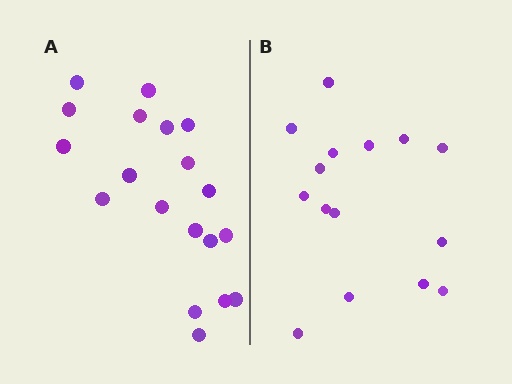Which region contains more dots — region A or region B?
Region A (the left region) has more dots.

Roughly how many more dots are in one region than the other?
Region A has about 4 more dots than region B.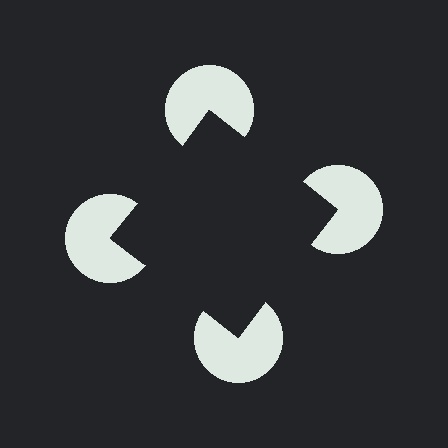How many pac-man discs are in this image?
There are 4 — one at each vertex of the illusory square.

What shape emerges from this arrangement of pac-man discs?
An illusory square — its edges are inferred from the aligned wedge cuts in the pac-man discs, not physically drawn.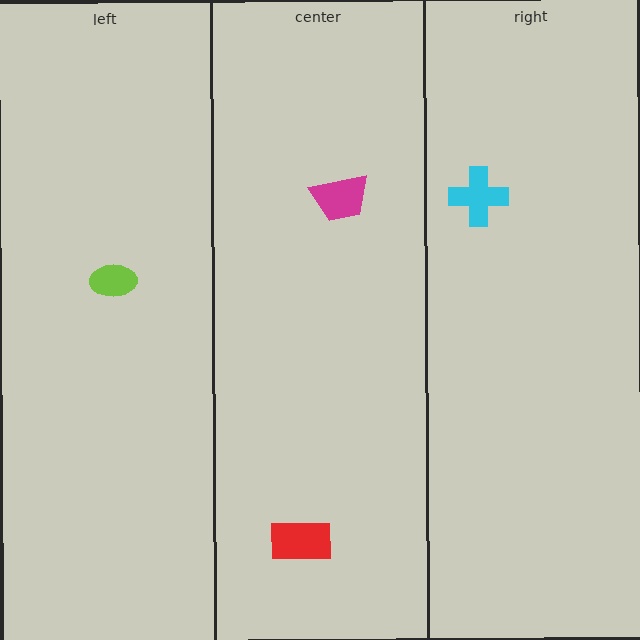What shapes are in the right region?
The cyan cross.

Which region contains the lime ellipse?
The left region.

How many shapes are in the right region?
1.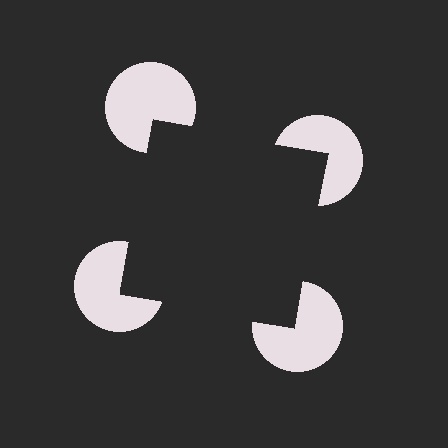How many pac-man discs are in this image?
There are 4 — one at each vertex of the illusory square.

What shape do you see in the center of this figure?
An illusory square — its edges are inferred from the aligned wedge cuts in the pac-man discs, not physically drawn.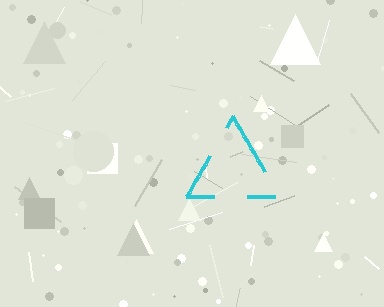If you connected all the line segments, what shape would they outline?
They would outline a triangle.